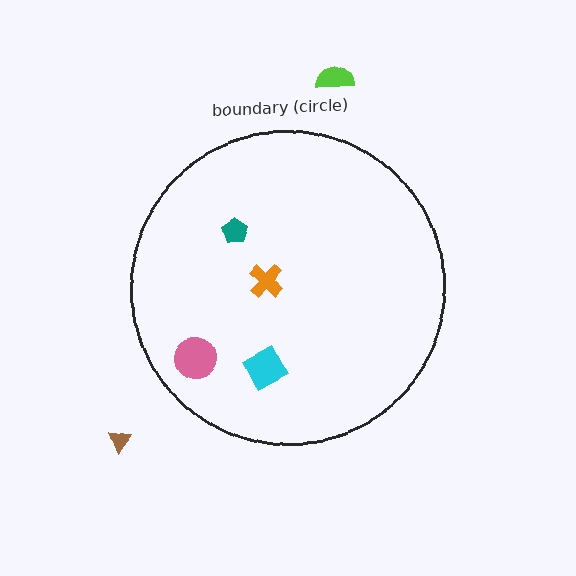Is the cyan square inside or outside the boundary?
Inside.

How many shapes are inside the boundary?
4 inside, 2 outside.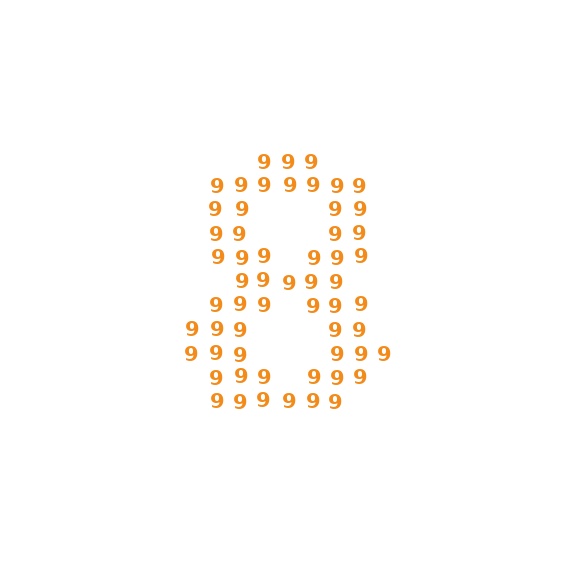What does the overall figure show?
The overall figure shows the digit 8.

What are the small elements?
The small elements are digit 9's.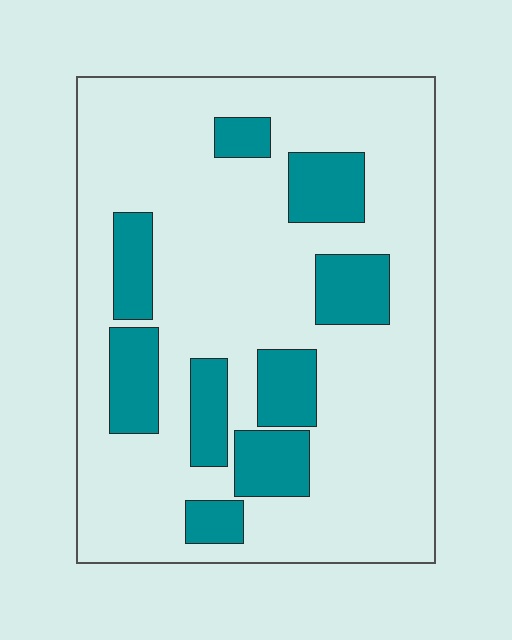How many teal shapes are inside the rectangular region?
9.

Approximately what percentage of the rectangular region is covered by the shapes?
Approximately 20%.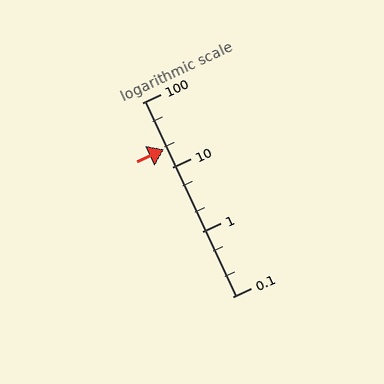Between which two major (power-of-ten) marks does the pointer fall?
The pointer is between 10 and 100.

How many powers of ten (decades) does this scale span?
The scale spans 3 decades, from 0.1 to 100.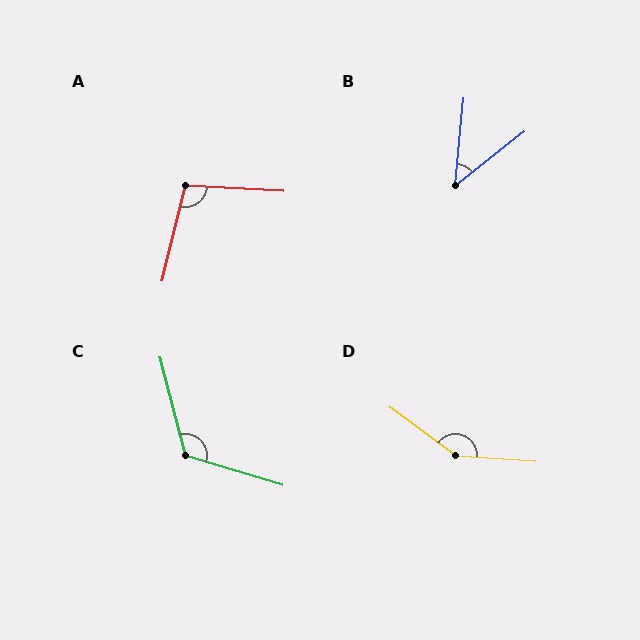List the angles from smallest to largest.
B (46°), A (101°), C (121°), D (147°).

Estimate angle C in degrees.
Approximately 121 degrees.